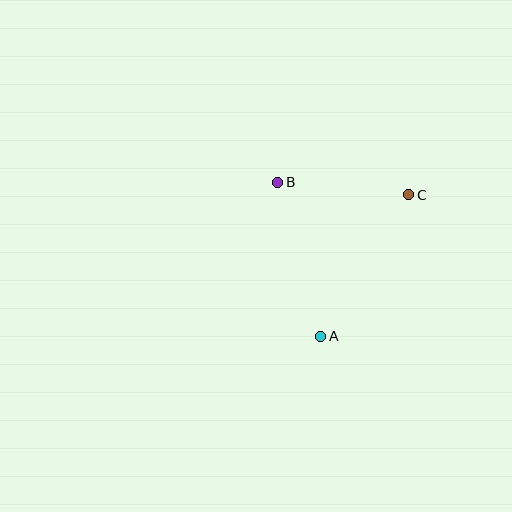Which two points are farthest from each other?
Points A and C are farthest from each other.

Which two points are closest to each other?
Points B and C are closest to each other.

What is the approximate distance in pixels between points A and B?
The distance between A and B is approximately 160 pixels.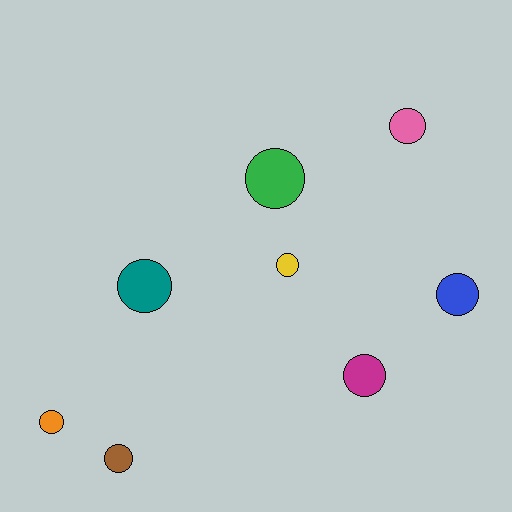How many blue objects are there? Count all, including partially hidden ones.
There is 1 blue object.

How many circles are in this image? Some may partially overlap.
There are 8 circles.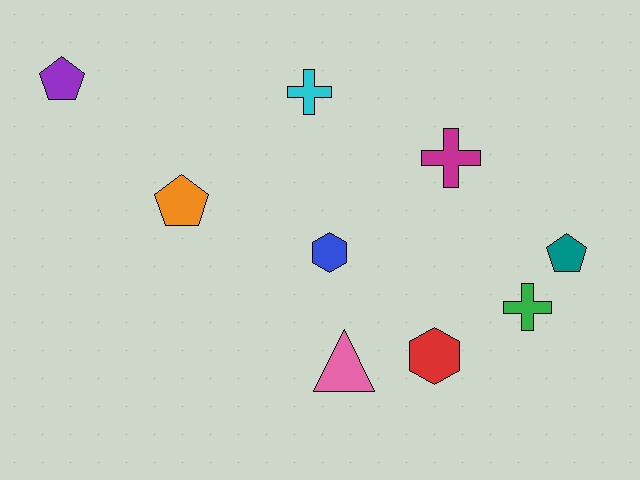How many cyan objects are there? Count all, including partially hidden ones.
There is 1 cyan object.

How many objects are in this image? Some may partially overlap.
There are 9 objects.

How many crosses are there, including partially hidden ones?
There are 3 crosses.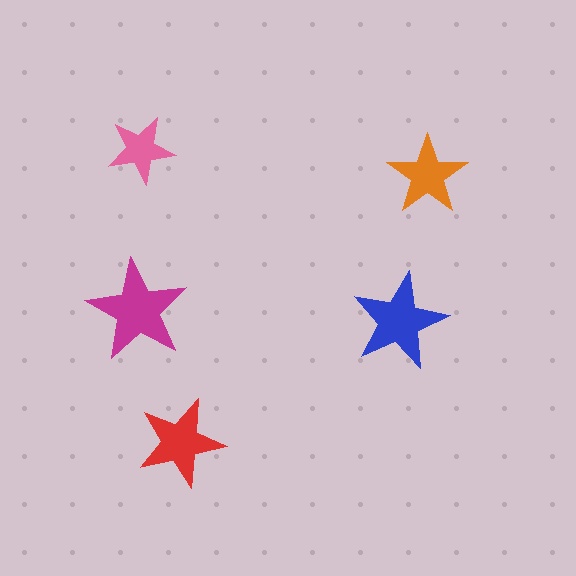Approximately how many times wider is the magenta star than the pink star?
About 1.5 times wider.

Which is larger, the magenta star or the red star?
The magenta one.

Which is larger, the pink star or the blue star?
The blue one.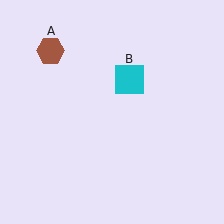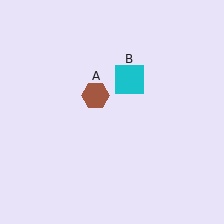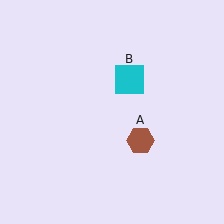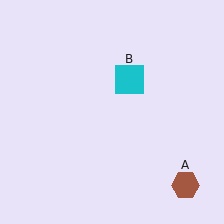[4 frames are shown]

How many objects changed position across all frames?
1 object changed position: brown hexagon (object A).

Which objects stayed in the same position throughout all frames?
Cyan square (object B) remained stationary.